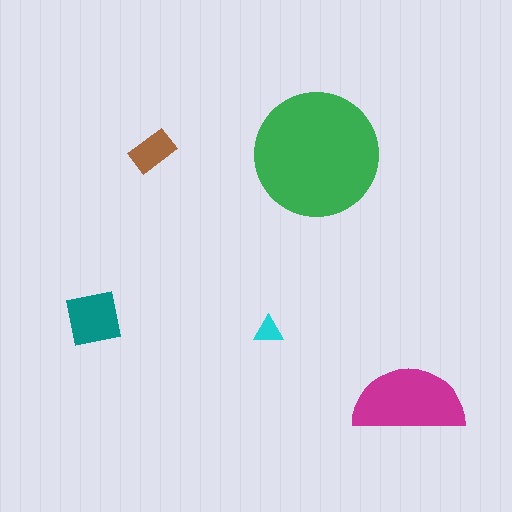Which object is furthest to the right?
The magenta semicircle is rightmost.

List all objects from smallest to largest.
The cyan triangle, the brown rectangle, the teal square, the magenta semicircle, the green circle.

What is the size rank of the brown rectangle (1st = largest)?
4th.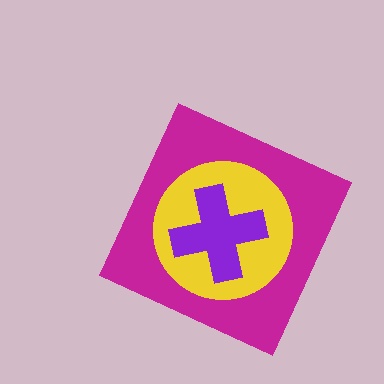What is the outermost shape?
The magenta diamond.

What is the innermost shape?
The purple cross.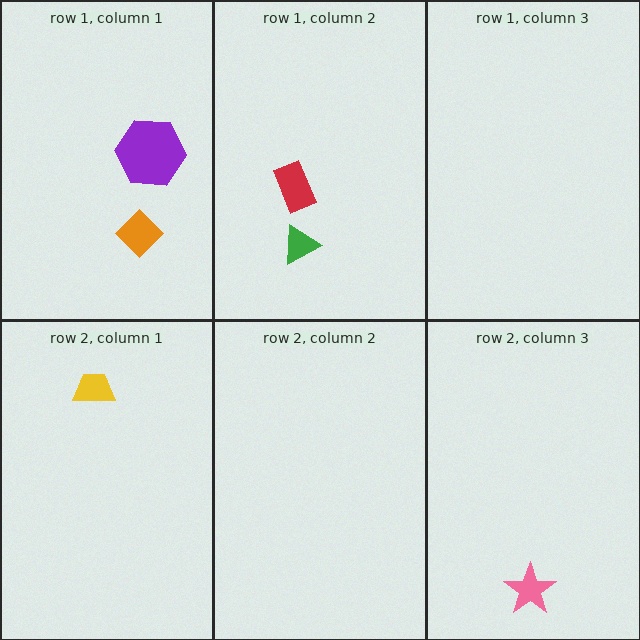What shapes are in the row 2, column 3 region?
The pink star.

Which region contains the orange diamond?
The row 1, column 1 region.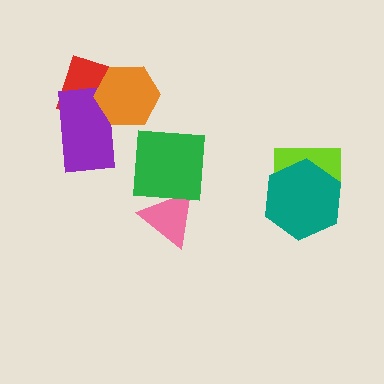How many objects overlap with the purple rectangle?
2 objects overlap with the purple rectangle.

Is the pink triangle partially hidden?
Yes, it is partially covered by another shape.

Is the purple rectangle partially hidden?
Yes, it is partially covered by another shape.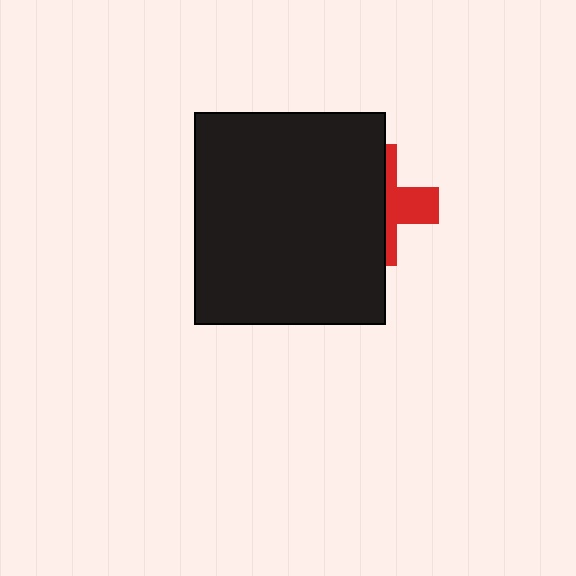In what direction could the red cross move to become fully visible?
The red cross could move right. That would shift it out from behind the black rectangle entirely.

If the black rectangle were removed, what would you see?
You would see the complete red cross.